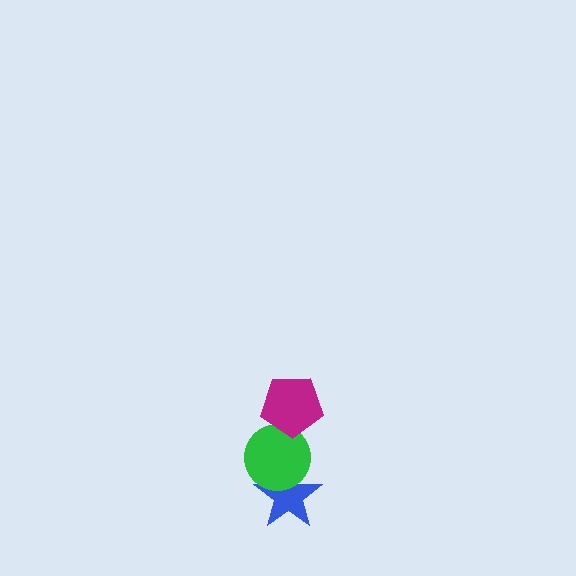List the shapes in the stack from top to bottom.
From top to bottom: the magenta pentagon, the green circle, the blue star.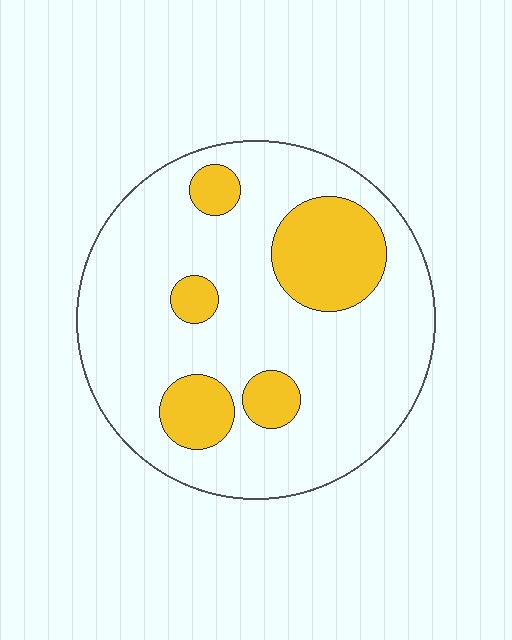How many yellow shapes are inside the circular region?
5.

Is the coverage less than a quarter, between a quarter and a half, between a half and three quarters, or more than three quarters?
Less than a quarter.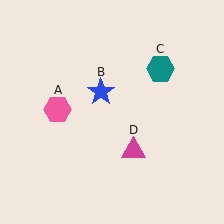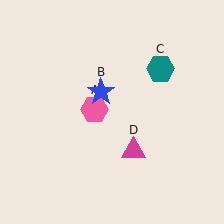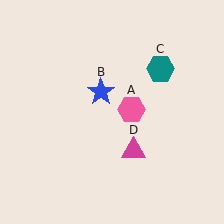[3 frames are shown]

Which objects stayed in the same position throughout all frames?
Blue star (object B) and teal hexagon (object C) and magenta triangle (object D) remained stationary.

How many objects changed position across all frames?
1 object changed position: pink hexagon (object A).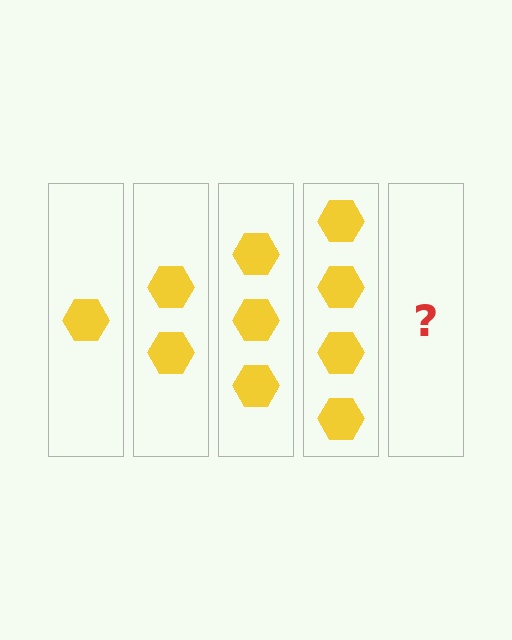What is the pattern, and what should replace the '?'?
The pattern is that each step adds one more hexagon. The '?' should be 5 hexagons.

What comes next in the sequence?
The next element should be 5 hexagons.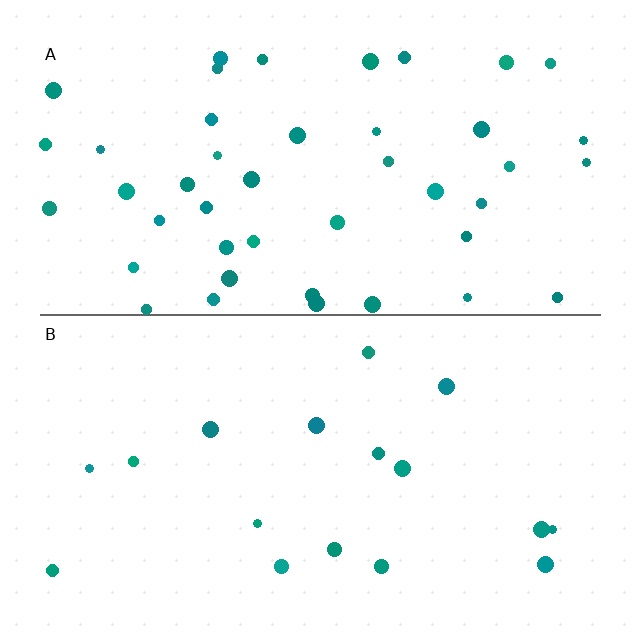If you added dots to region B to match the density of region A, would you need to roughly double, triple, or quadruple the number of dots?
Approximately triple.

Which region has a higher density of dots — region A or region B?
A (the top).